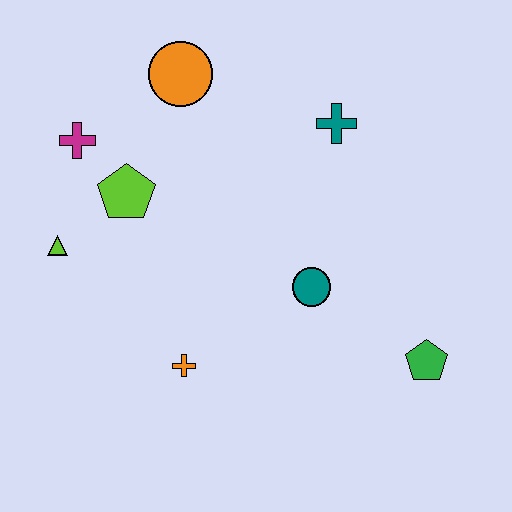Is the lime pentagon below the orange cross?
No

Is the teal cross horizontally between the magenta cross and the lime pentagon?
No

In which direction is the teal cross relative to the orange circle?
The teal cross is to the right of the orange circle.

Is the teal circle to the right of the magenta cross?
Yes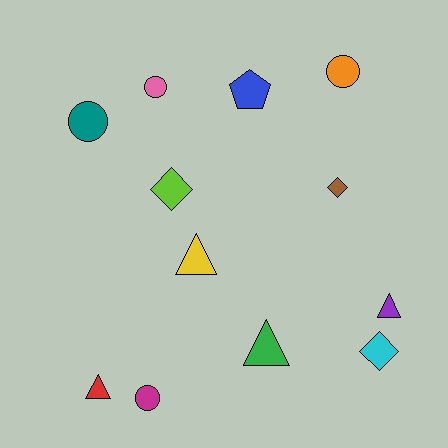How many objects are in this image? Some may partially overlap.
There are 12 objects.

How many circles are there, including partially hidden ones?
There are 4 circles.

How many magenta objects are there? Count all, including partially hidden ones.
There is 1 magenta object.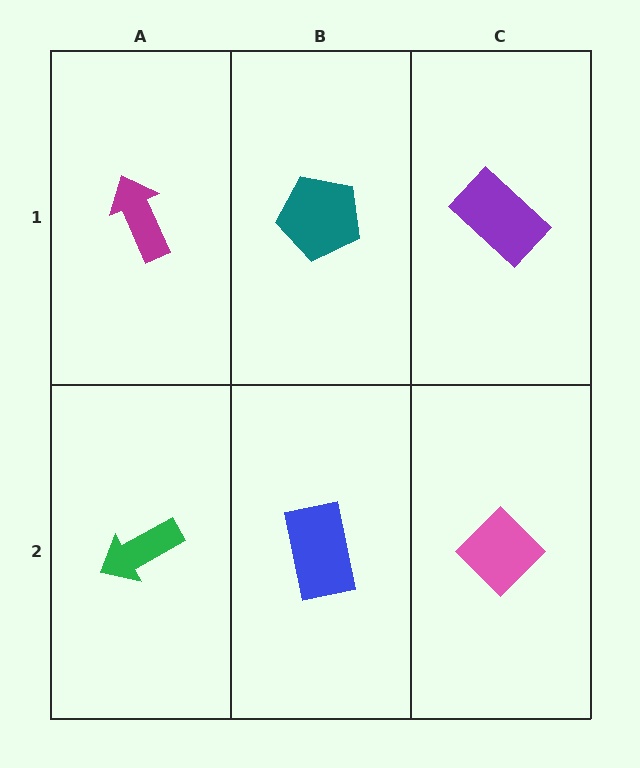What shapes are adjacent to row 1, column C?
A pink diamond (row 2, column C), a teal pentagon (row 1, column B).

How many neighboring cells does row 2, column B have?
3.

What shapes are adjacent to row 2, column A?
A magenta arrow (row 1, column A), a blue rectangle (row 2, column B).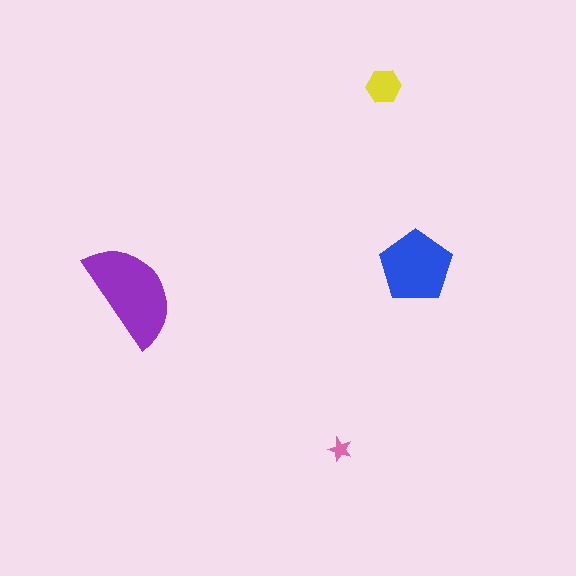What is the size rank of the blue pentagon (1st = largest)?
2nd.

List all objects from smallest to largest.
The pink star, the yellow hexagon, the blue pentagon, the purple semicircle.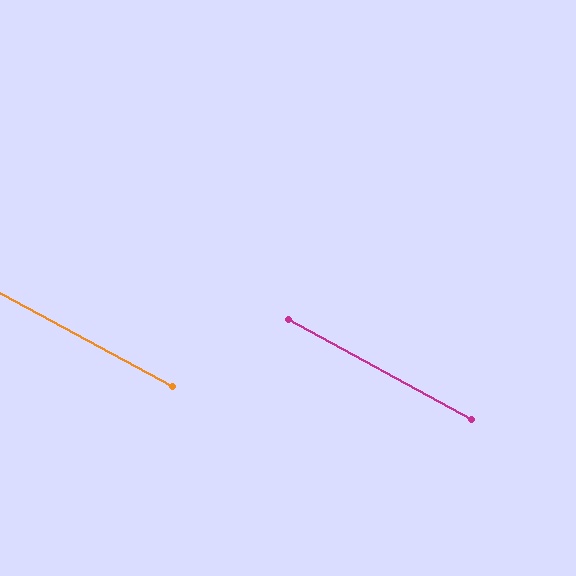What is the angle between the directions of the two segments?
Approximately 0 degrees.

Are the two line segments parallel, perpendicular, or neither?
Parallel — their directions differ by only 0.5°.